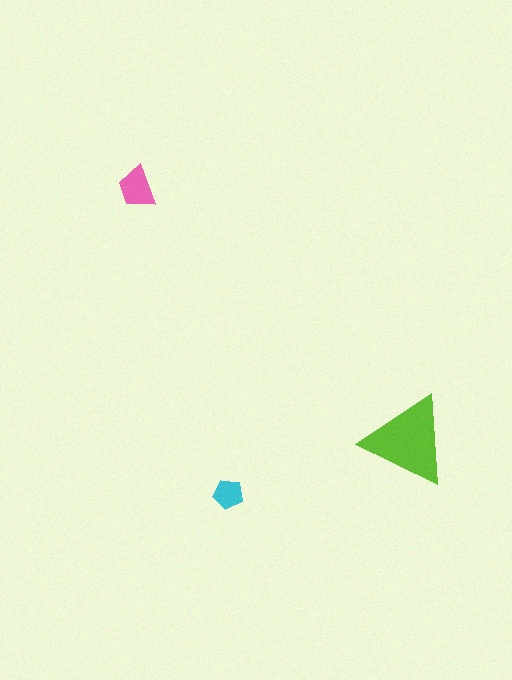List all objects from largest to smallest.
The lime triangle, the pink trapezoid, the cyan pentagon.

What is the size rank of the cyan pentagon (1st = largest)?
3rd.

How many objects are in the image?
There are 3 objects in the image.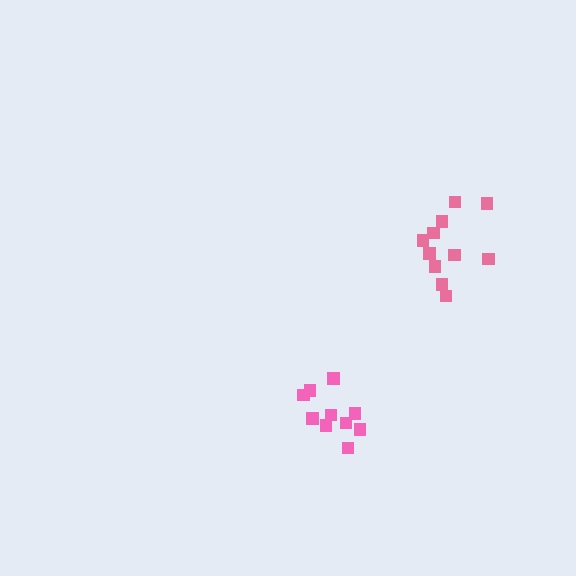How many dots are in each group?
Group 1: 10 dots, Group 2: 11 dots (21 total).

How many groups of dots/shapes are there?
There are 2 groups.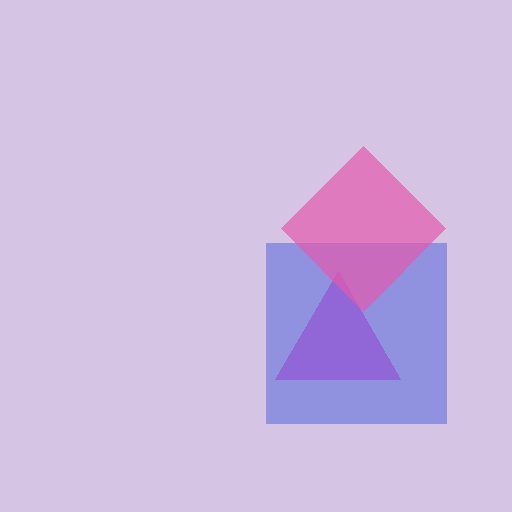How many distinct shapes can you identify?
There are 3 distinct shapes: a blue square, a purple triangle, a pink diamond.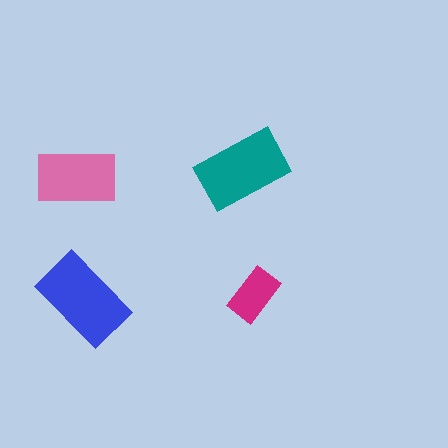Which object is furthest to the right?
The magenta rectangle is rightmost.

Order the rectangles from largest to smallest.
the blue one, the teal one, the pink one, the magenta one.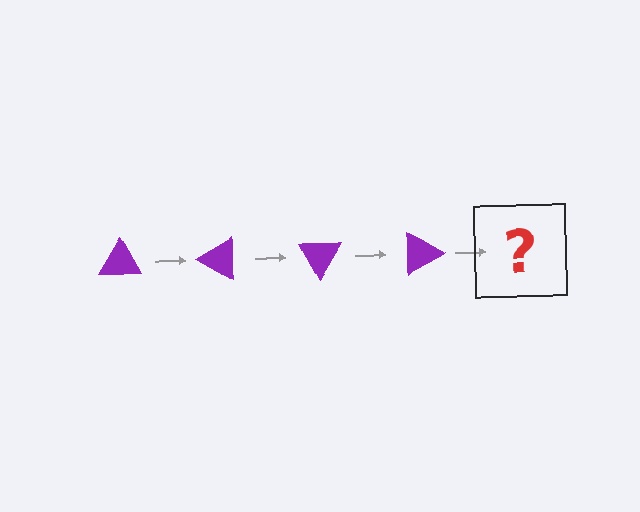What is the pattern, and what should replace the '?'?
The pattern is that the triangle rotates 30 degrees each step. The '?' should be a purple triangle rotated 120 degrees.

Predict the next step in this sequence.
The next step is a purple triangle rotated 120 degrees.